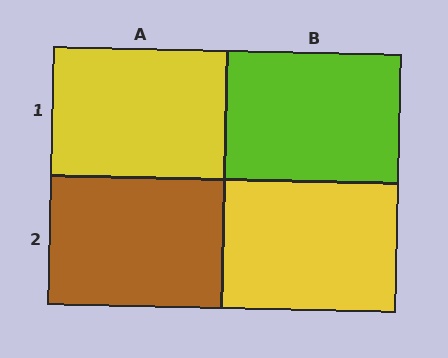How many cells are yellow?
2 cells are yellow.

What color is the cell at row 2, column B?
Yellow.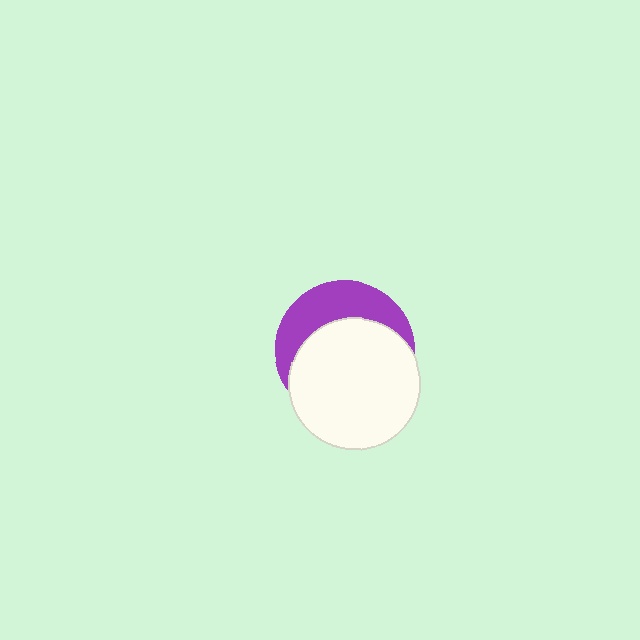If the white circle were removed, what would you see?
You would see the complete purple circle.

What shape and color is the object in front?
The object in front is a white circle.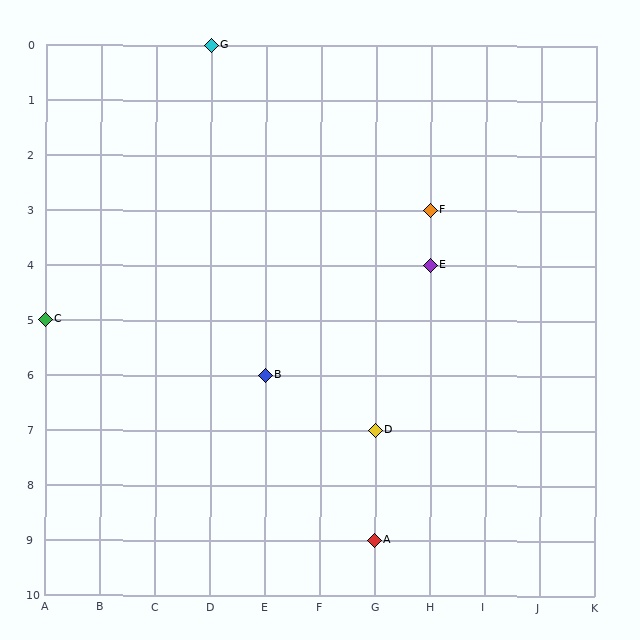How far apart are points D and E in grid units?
Points D and E are 1 column and 3 rows apart (about 3.2 grid units diagonally).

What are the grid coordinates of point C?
Point C is at grid coordinates (A, 5).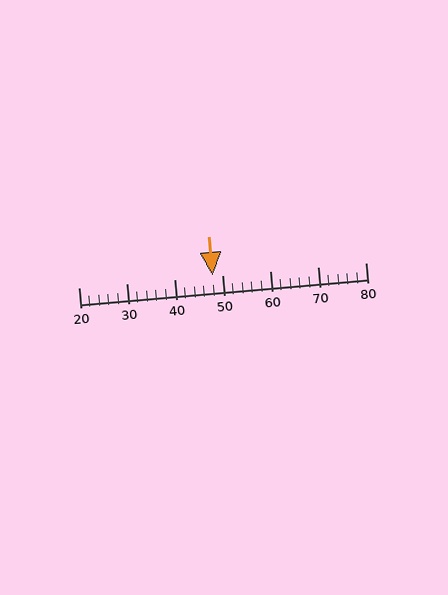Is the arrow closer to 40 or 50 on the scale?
The arrow is closer to 50.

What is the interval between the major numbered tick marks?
The major tick marks are spaced 10 units apart.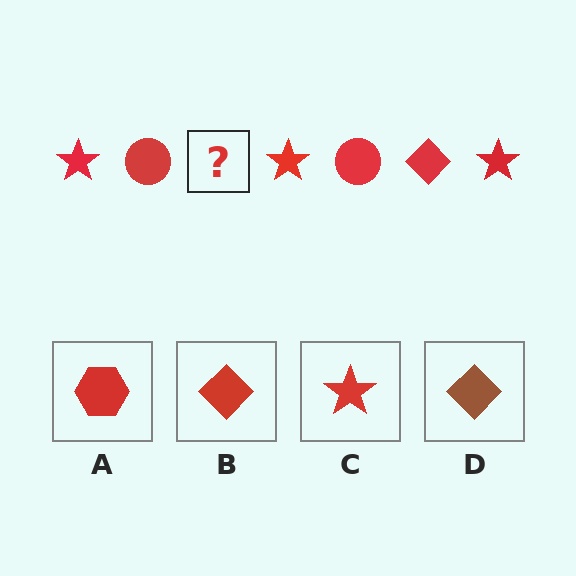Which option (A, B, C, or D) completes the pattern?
B.